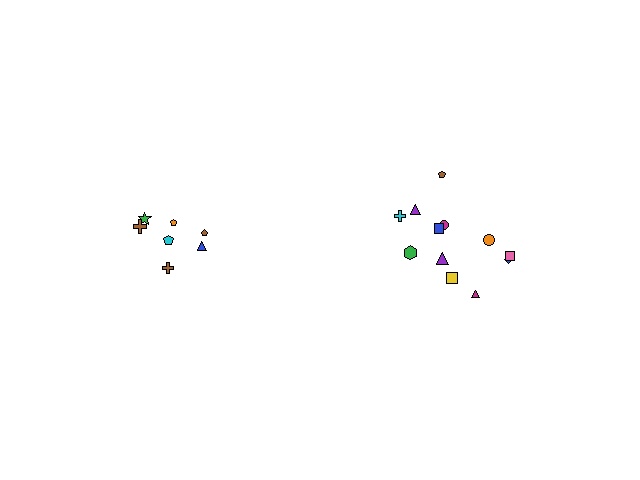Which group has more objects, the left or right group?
The right group.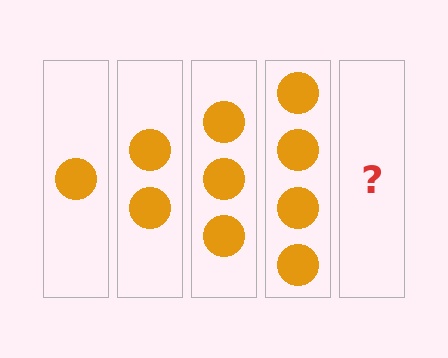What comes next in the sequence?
The next element should be 5 circles.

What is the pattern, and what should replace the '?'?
The pattern is that each step adds one more circle. The '?' should be 5 circles.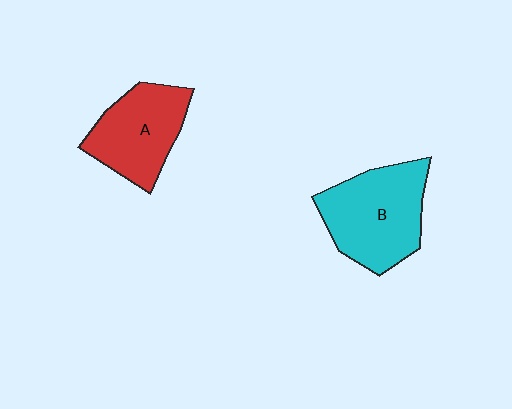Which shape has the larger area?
Shape B (cyan).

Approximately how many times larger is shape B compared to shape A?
Approximately 1.2 times.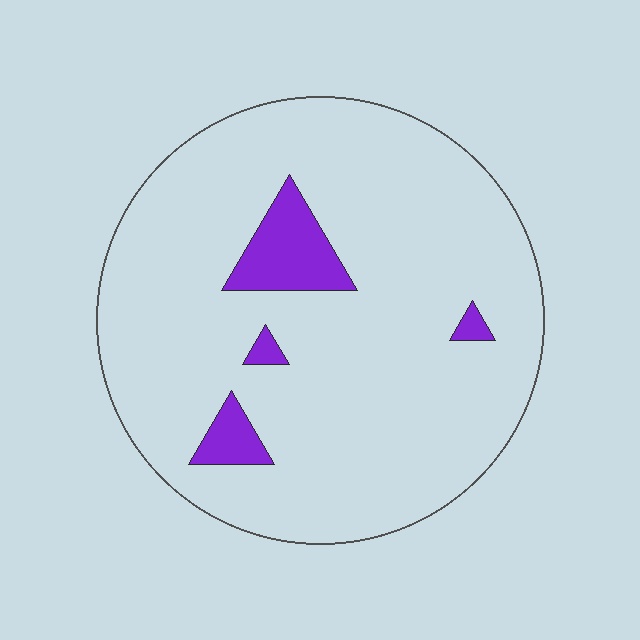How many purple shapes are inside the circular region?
4.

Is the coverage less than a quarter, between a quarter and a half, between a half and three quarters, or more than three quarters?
Less than a quarter.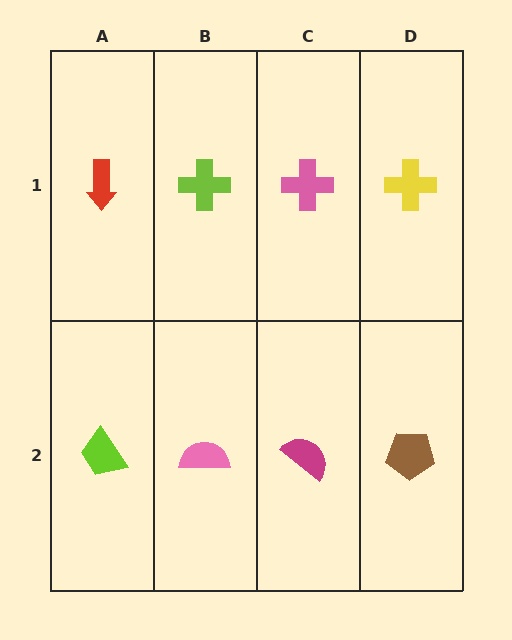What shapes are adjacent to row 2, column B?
A lime cross (row 1, column B), a lime trapezoid (row 2, column A), a magenta semicircle (row 2, column C).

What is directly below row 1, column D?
A brown pentagon.